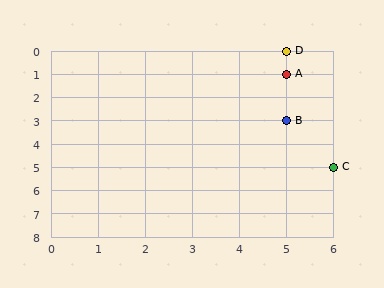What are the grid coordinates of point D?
Point D is at grid coordinates (5, 0).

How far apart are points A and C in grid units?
Points A and C are 1 column and 4 rows apart (about 4.1 grid units diagonally).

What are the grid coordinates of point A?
Point A is at grid coordinates (5, 1).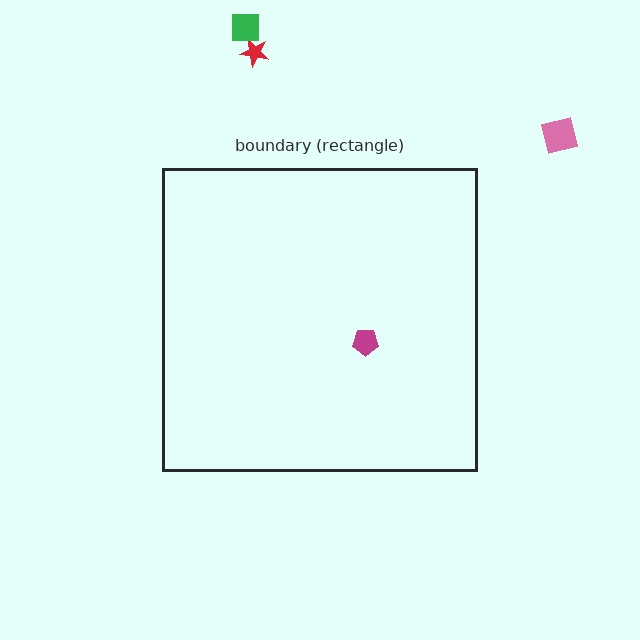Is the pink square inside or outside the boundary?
Outside.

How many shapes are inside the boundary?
1 inside, 3 outside.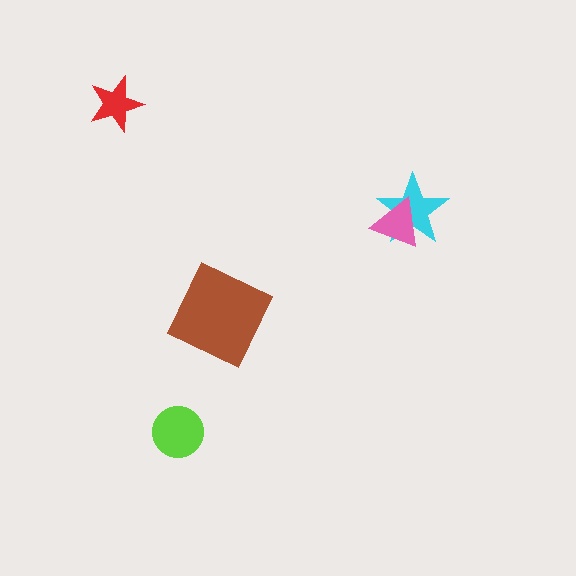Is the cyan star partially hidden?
Yes, it is partially covered by another shape.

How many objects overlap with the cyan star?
1 object overlaps with the cyan star.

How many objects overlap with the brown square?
0 objects overlap with the brown square.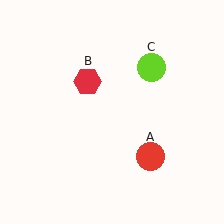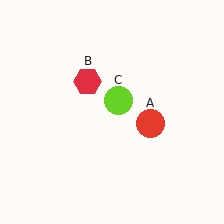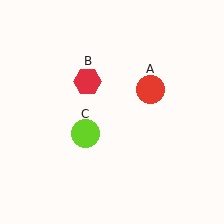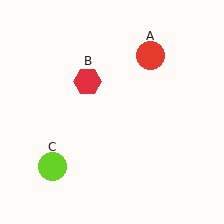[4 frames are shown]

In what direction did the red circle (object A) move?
The red circle (object A) moved up.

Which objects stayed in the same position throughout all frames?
Red hexagon (object B) remained stationary.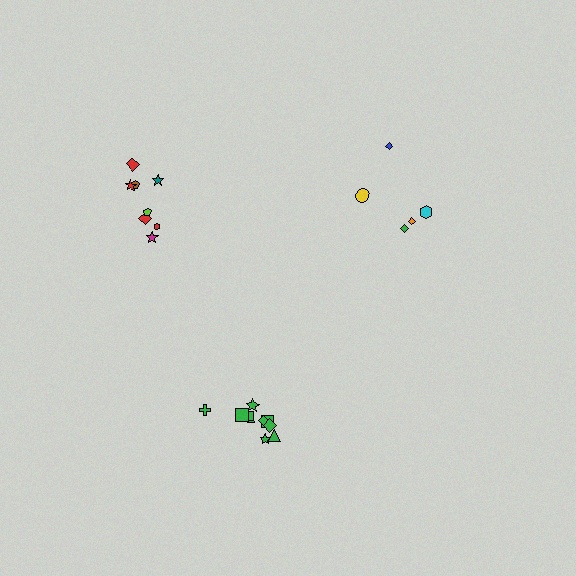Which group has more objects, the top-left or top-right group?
The top-left group.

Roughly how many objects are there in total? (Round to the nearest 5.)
Roughly 25 objects in total.